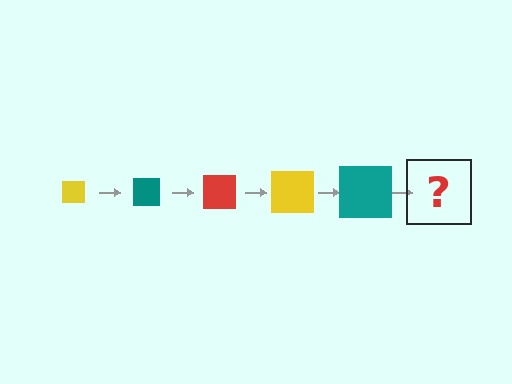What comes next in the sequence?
The next element should be a red square, larger than the previous one.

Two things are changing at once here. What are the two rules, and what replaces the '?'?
The two rules are that the square grows larger each step and the color cycles through yellow, teal, and red. The '?' should be a red square, larger than the previous one.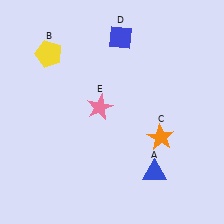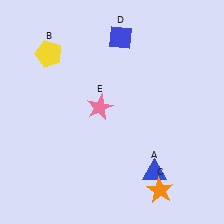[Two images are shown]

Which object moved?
The orange star (C) moved down.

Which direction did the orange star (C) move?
The orange star (C) moved down.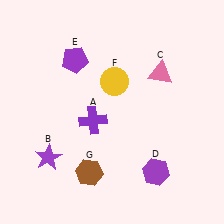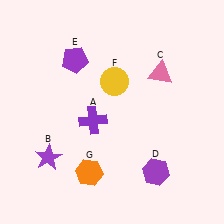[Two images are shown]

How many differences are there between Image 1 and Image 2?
There is 1 difference between the two images.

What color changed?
The hexagon (G) changed from brown in Image 1 to orange in Image 2.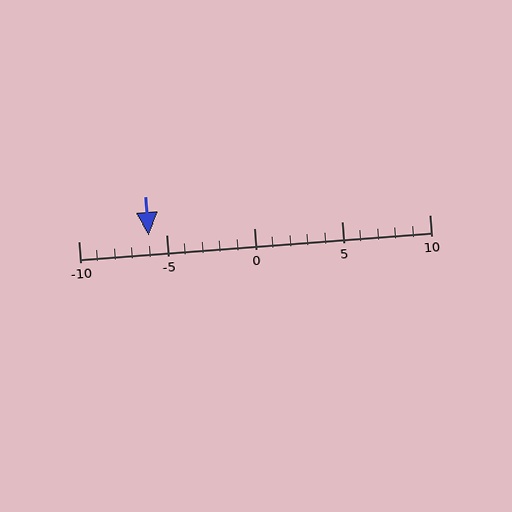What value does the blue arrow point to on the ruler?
The blue arrow points to approximately -6.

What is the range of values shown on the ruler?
The ruler shows values from -10 to 10.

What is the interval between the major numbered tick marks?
The major tick marks are spaced 5 units apart.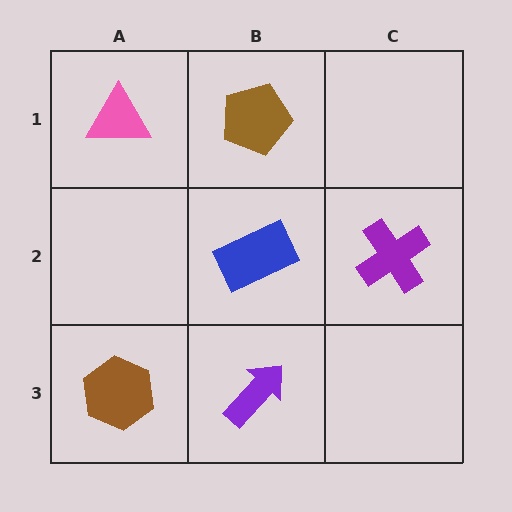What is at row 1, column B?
A brown pentagon.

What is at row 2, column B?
A blue rectangle.